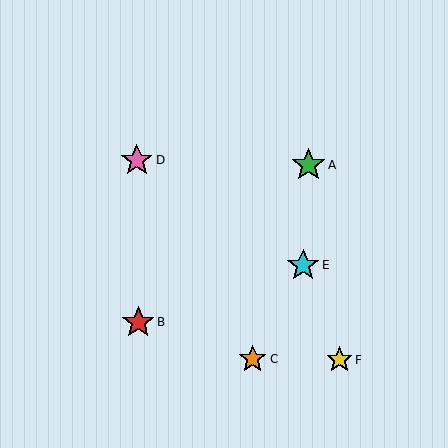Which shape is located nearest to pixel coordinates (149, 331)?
The red star (labeled B) at (138, 322) is nearest to that location.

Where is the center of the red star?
The center of the red star is at (138, 322).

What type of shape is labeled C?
Shape C is an orange star.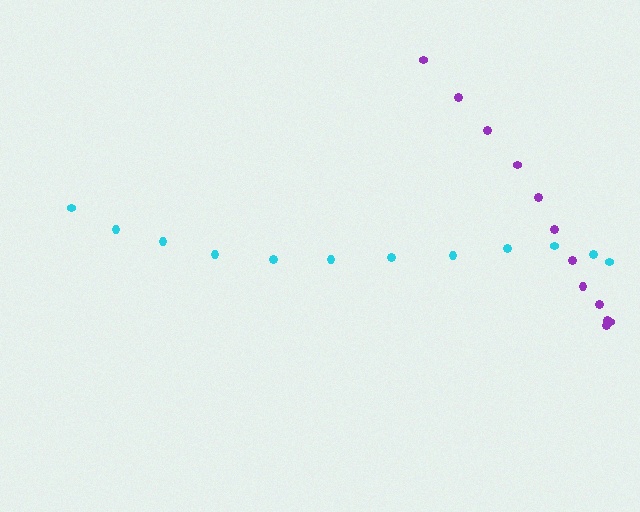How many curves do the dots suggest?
There are 2 distinct paths.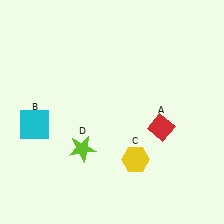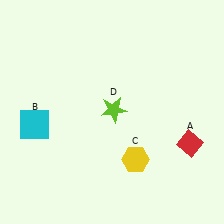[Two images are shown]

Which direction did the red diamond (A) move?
The red diamond (A) moved right.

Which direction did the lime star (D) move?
The lime star (D) moved up.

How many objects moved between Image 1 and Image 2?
2 objects moved between the two images.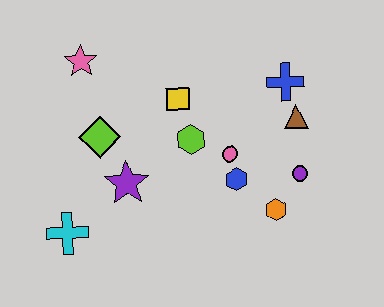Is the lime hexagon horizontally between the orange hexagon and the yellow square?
Yes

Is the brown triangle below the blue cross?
Yes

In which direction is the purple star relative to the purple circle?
The purple star is to the left of the purple circle.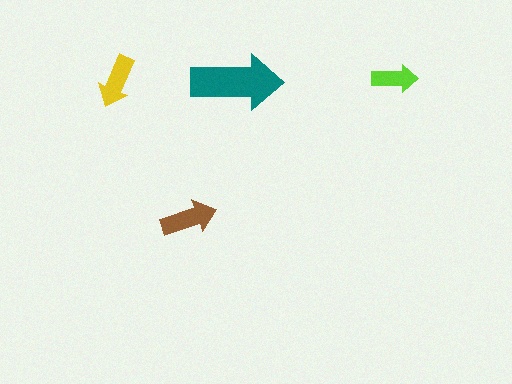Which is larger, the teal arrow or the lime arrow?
The teal one.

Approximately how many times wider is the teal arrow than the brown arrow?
About 1.5 times wider.